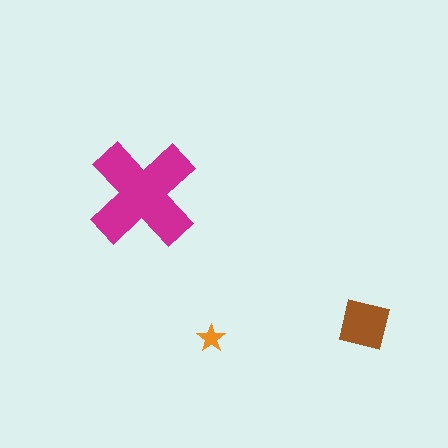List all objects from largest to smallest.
The magenta cross, the brown square, the orange star.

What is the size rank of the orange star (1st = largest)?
3rd.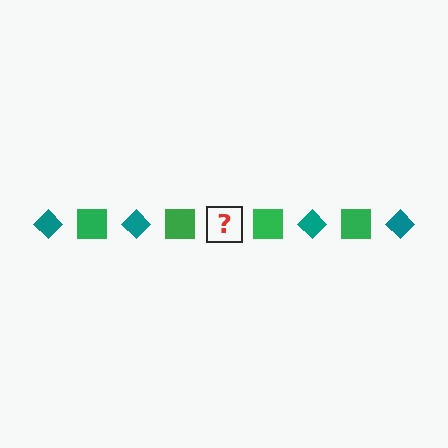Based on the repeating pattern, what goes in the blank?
The blank should be a teal diamond.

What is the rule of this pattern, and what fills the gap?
The rule is that the pattern alternates between teal diamond and green square. The gap should be filled with a teal diamond.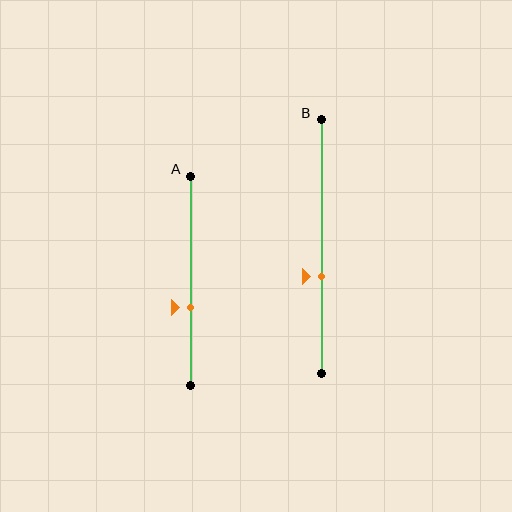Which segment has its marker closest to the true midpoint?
Segment B has its marker closest to the true midpoint.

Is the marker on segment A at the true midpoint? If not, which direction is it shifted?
No, the marker on segment A is shifted downward by about 13% of the segment length.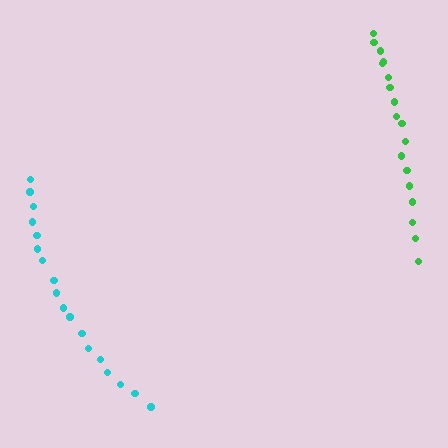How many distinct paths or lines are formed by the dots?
There are 2 distinct paths.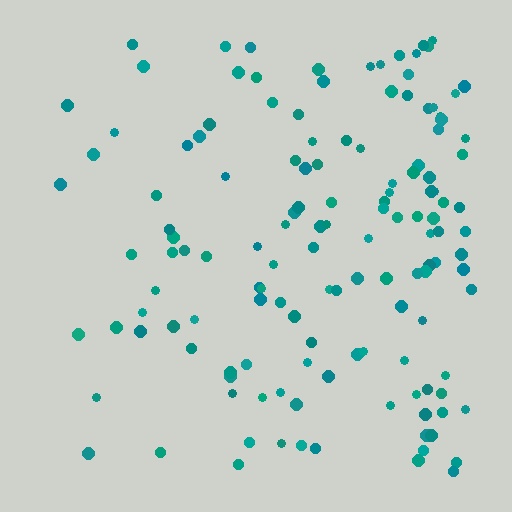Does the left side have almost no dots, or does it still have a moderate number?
Still a moderate number, just noticeably fewer than the right.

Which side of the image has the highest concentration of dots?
The right.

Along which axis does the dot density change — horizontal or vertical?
Horizontal.